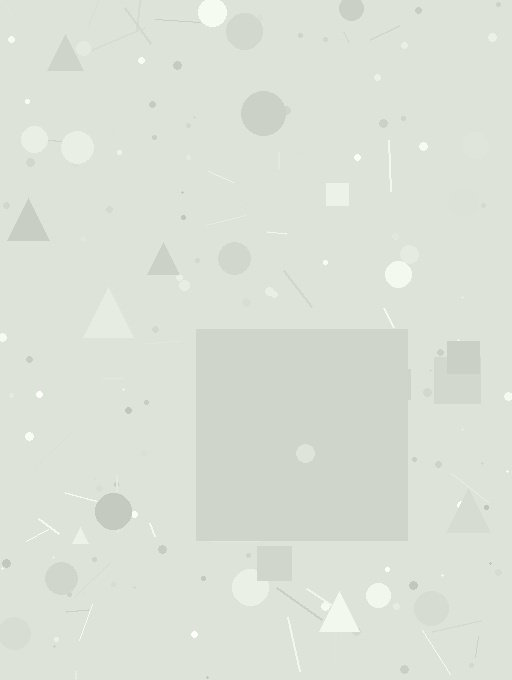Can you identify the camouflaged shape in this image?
The camouflaged shape is a square.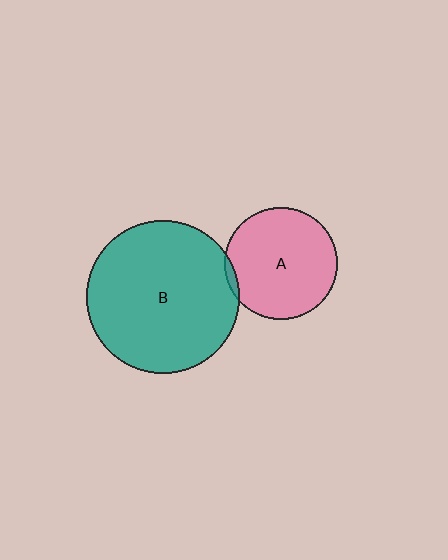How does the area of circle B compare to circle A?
Approximately 1.9 times.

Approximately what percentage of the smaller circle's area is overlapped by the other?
Approximately 5%.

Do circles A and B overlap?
Yes.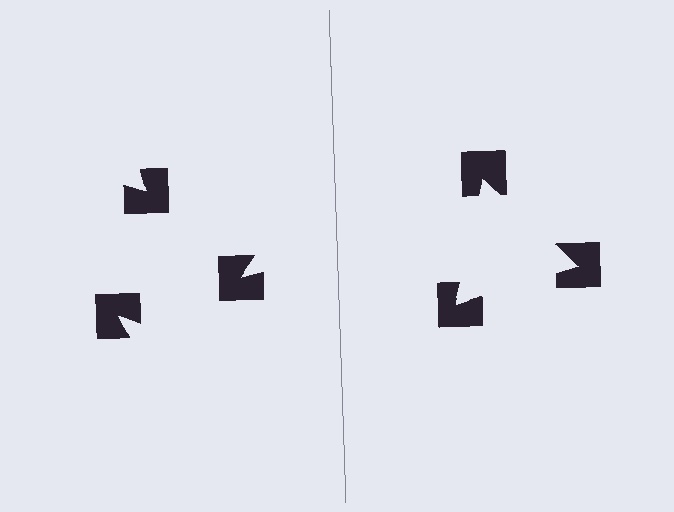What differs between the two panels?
The notched squares are positioned identically on both sides; only the wedge orientations differ. On the right they align to a triangle; on the left they are misaligned.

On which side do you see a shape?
An illusory triangle appears on the right side. On the left side the wedge cuts are rotated, so no coherent shape forms.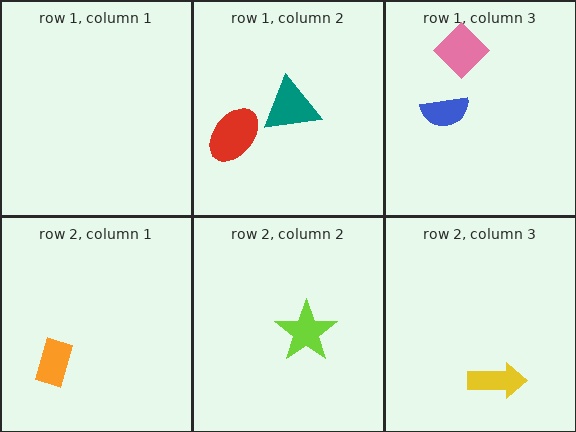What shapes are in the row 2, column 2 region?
The lime star.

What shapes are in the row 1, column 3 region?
The blue semicircle, the pink diamond.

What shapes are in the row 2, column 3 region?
The yellow arrow.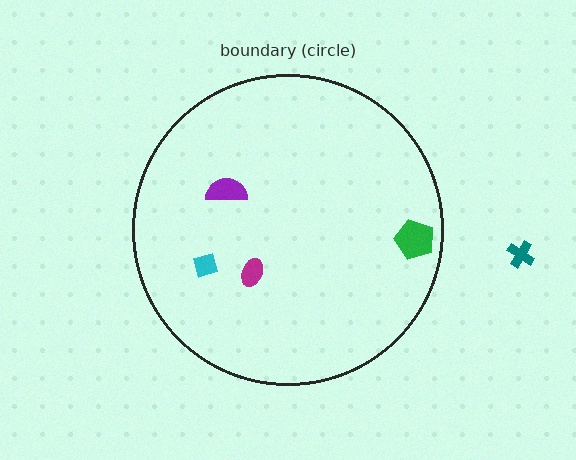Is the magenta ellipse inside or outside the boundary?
Inside.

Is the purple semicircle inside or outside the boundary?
Inside.